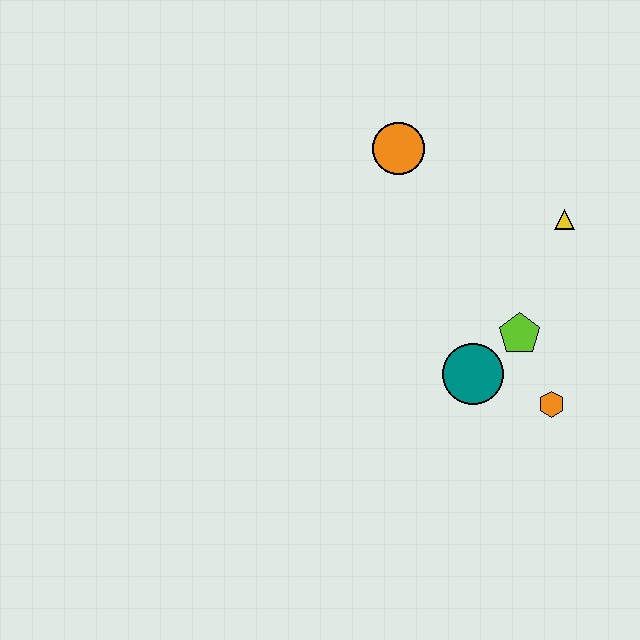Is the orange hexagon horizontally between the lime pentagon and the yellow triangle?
Yes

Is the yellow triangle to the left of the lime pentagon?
No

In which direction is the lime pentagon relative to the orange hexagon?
The lime pentagon is above the orange hexagon.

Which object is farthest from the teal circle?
The orange circle is farthest from the teal circle.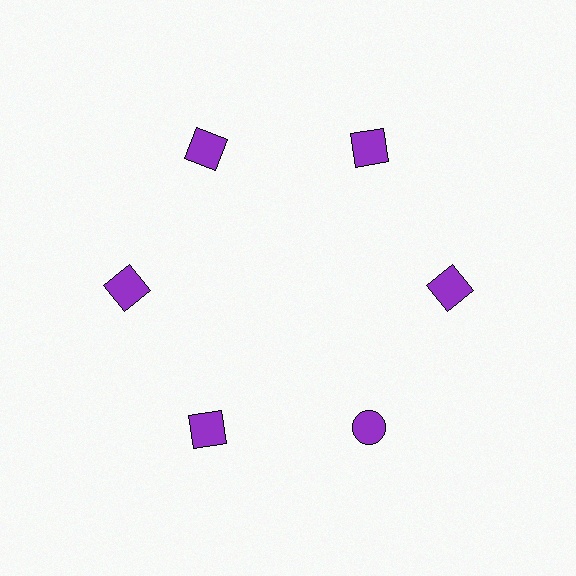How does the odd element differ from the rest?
It has a different shape: circle instead of square.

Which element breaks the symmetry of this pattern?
The purple circle at roughly the 5 o'clock position breaks the symmetry. All other shapes are purple squares.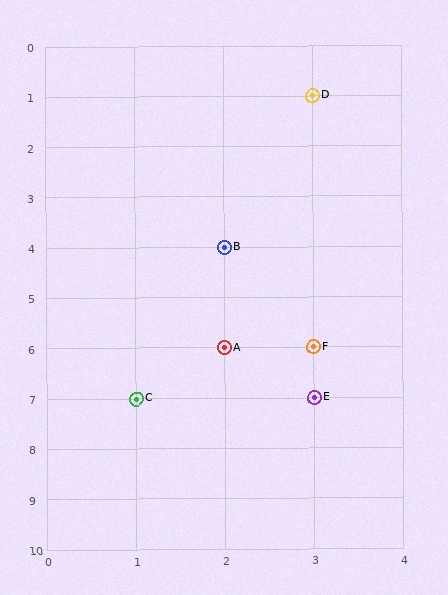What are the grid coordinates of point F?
Point F is at grid coordinates (3, 6).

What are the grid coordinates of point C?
Point C is at grid coordinates (1, 7).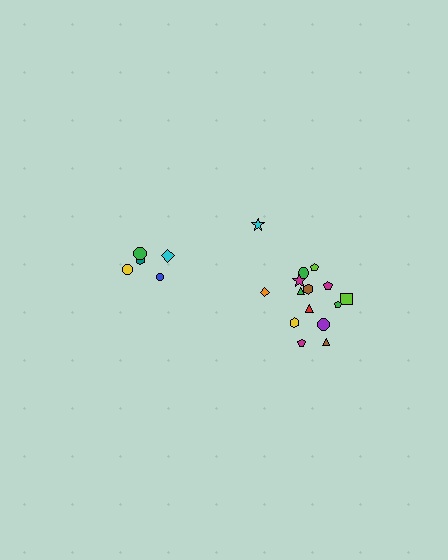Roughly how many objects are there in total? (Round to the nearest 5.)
Roughly 20 objects in total.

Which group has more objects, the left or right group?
The right group.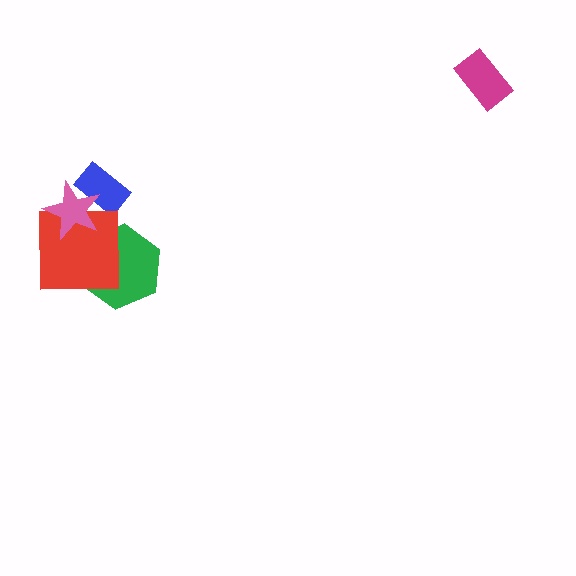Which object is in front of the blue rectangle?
The pink star is in front of the blue rectangle.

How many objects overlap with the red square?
2 objects overlap with the red square.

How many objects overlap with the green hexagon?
1 object overlaps with the green hexagon.